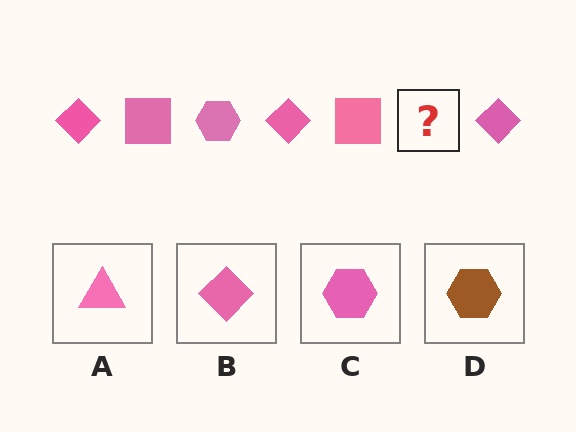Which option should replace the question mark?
Option C.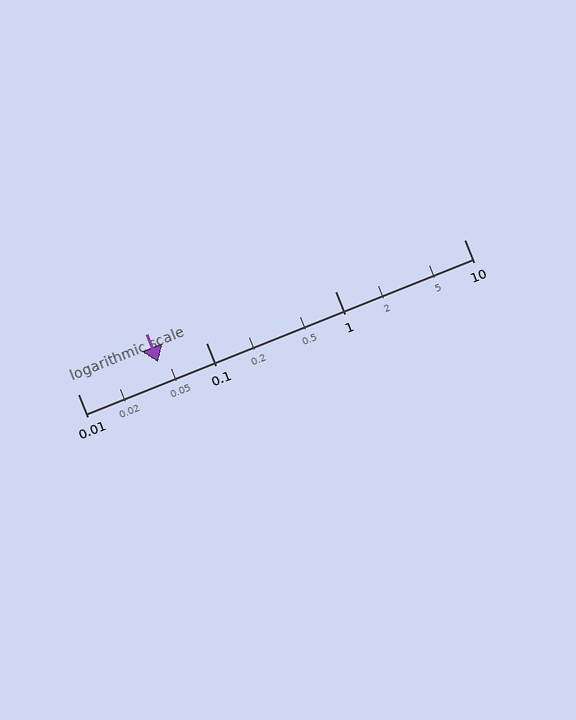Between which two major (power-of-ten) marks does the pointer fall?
The pointer is between 0.01 and 0.1.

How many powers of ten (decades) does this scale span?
The scale spans 3 decades, from 0.01 to 10.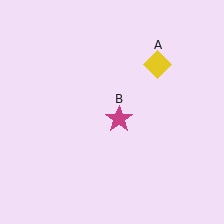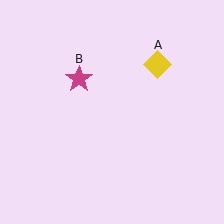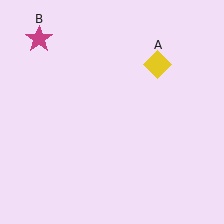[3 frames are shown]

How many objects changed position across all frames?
1 object changed position: magenta star (object B).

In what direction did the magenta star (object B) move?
The magenta star (object B) moved up and to the left.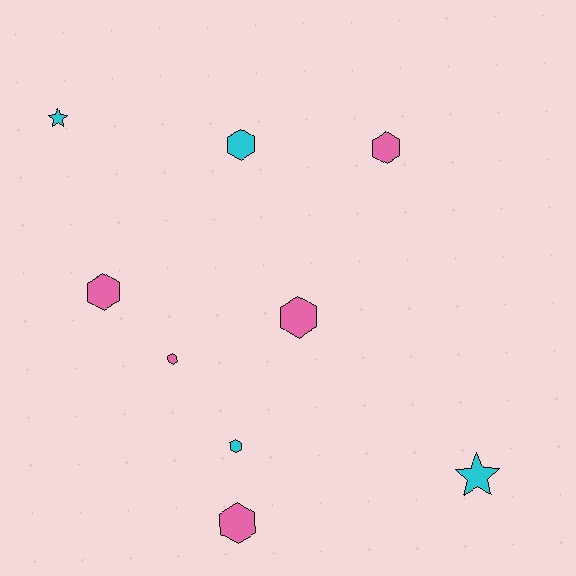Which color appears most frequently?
Pink, with 5 objects.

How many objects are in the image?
There are 9 objects.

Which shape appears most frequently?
Hexagon, with 7 objects.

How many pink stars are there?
There are no pink stars.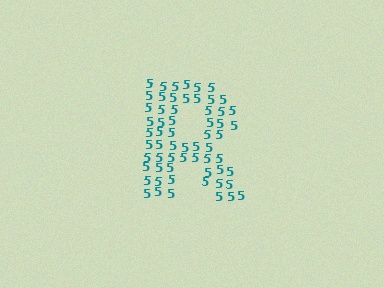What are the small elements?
The small elements are digit 5's.